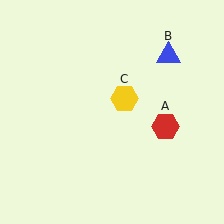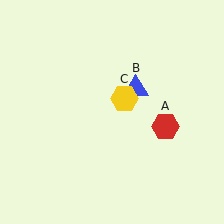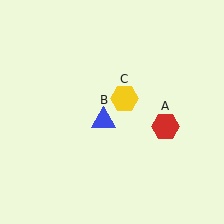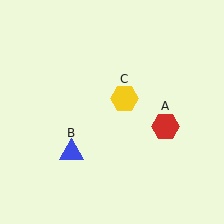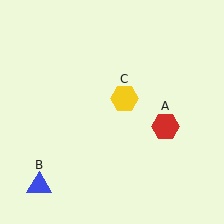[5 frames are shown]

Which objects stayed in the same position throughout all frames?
Red hexagon (object A) and yellow hexagon (object C) remained stationary.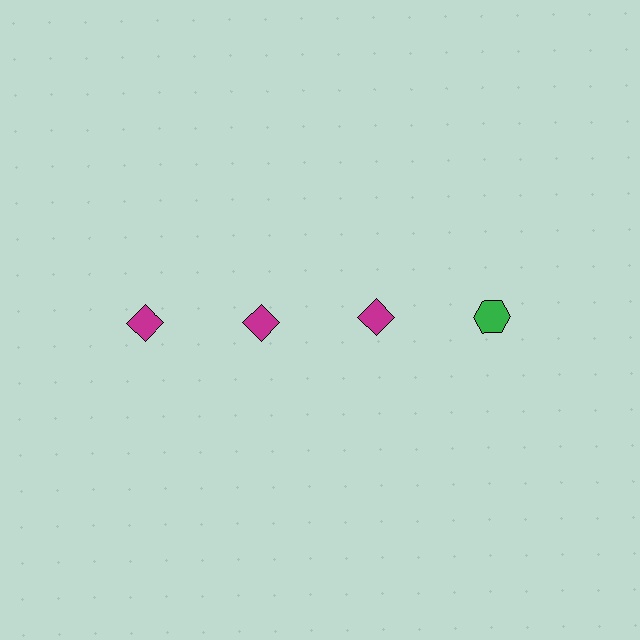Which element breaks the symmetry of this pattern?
The green hexagon in the top row, second from right column breaks the symmetry. All other shapes are magenta diamonds.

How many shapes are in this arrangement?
There are 4 shapes arranged in a grid pattern.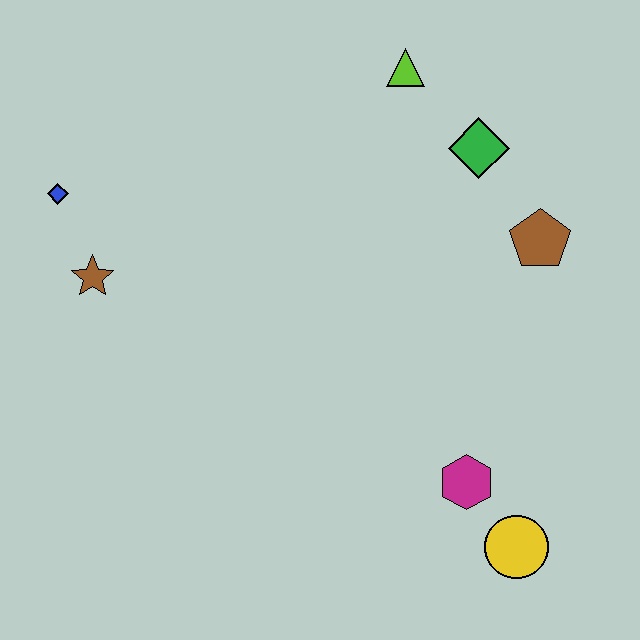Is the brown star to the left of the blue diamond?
No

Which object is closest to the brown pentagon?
The green diamond is closest to the brown pentagon.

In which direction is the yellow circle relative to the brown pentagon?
The yellow circle is below the brown pentagon.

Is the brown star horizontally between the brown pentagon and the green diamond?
No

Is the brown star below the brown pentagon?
Yes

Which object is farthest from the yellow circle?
The blue diamond is farthest from the yellow circle.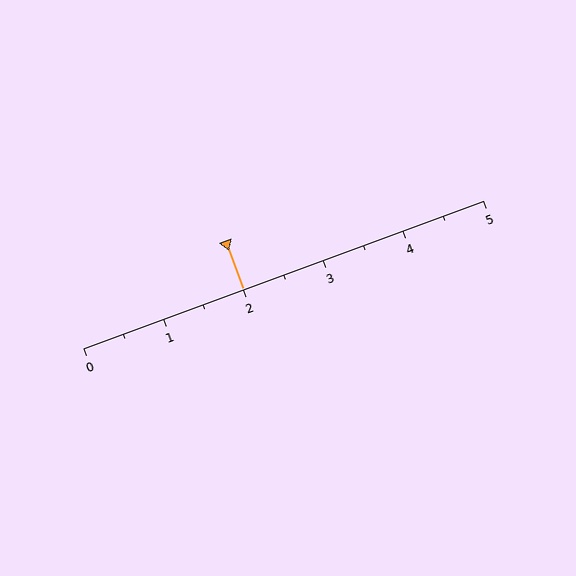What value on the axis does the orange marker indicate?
The marker indicates approximately 2.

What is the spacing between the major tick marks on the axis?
The major ticks are spaced 1 apart.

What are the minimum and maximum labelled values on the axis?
The axis runs from 0 to 5.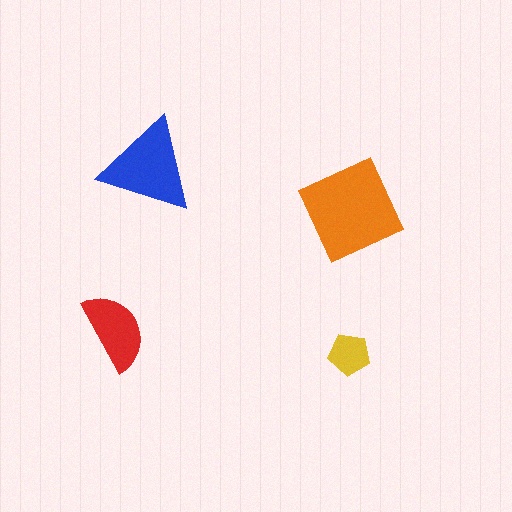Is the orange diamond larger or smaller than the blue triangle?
Larger.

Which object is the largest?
The orange diamond.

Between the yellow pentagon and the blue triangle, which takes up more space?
The blue triangle.